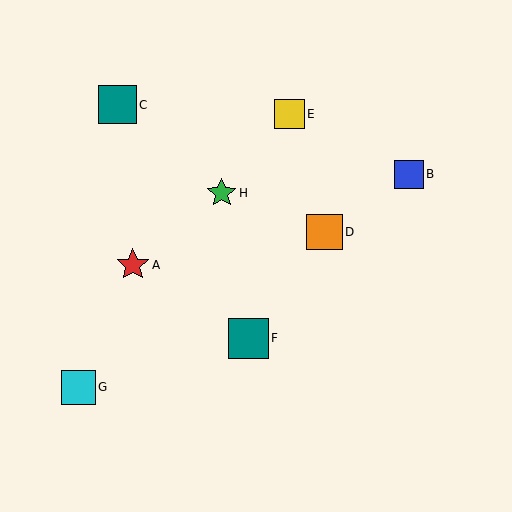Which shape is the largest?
The teal square (labeled F) is the largest.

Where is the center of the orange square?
The center of the orange square is at (324, 232).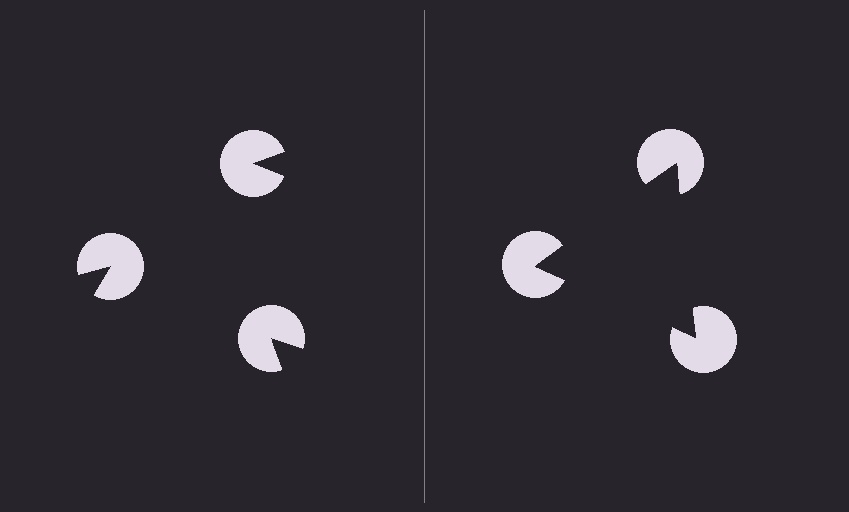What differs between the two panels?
The pac-man discs are positioned identically on both sides; only the wedge orientations differ. On the right they align to a triangle; on the left they are misaligned.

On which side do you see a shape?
An illusory triangle appears on the right side. On the left side the wedge cuts are rotated, so no coherent shape forms.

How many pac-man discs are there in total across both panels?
6 — 3 on each side.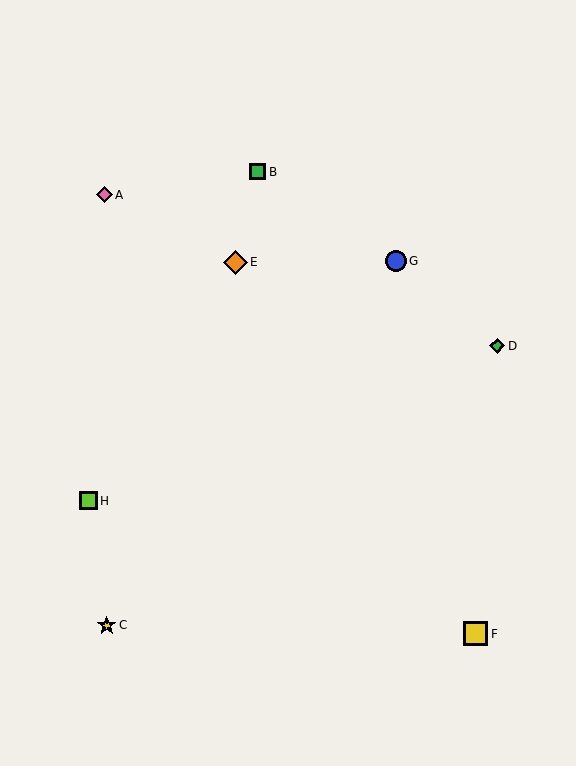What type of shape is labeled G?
Shape G is a blue circle.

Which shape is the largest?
The yellow square (labeled F) is the largest.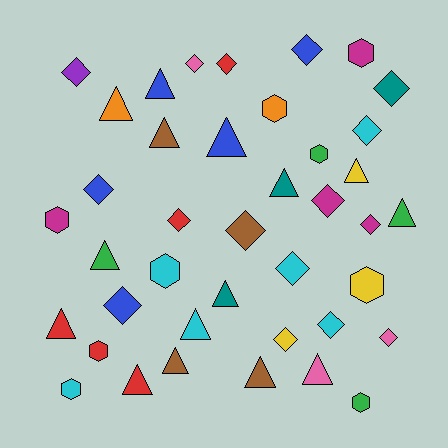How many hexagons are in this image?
There are 9 hexagons.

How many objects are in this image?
There are 40 objects.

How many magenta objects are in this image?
There are 4 magenta objects.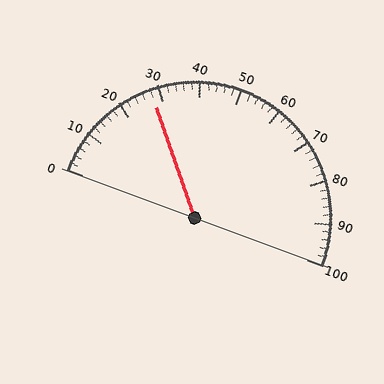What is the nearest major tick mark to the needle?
The nearest major tick mark is 30.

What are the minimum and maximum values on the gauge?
The gauge ranges from 0 to 100.